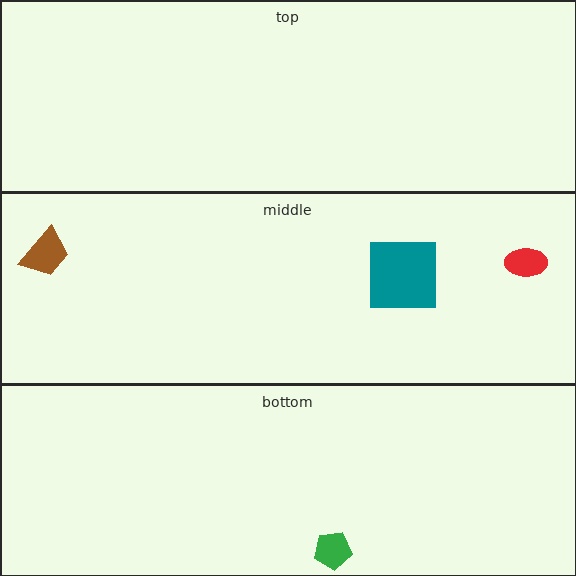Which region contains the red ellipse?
The middle region.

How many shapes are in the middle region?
3.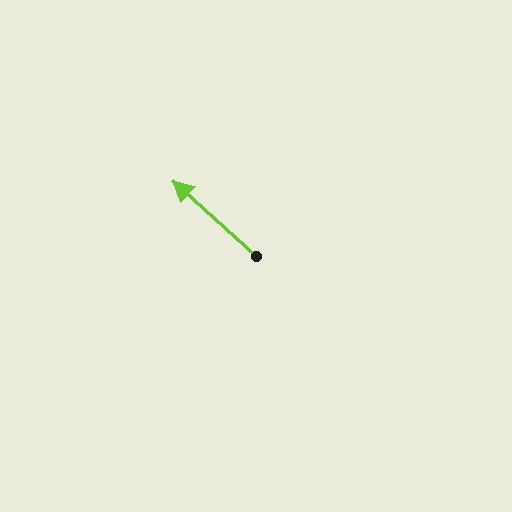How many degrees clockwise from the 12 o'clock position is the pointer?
Approximately 312 degrees.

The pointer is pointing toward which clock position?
Roughly 10 o'clock.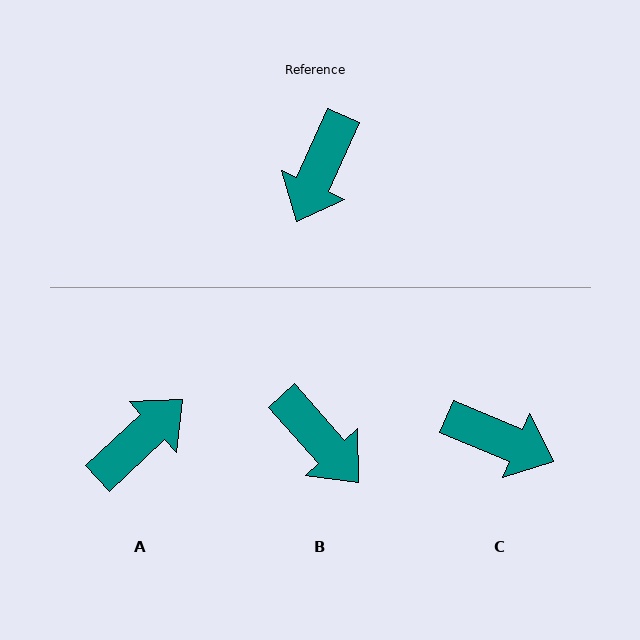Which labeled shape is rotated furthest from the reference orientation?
A, about 157 degrees away.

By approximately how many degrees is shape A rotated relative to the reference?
Approximately 157 degrees counter-clockwise.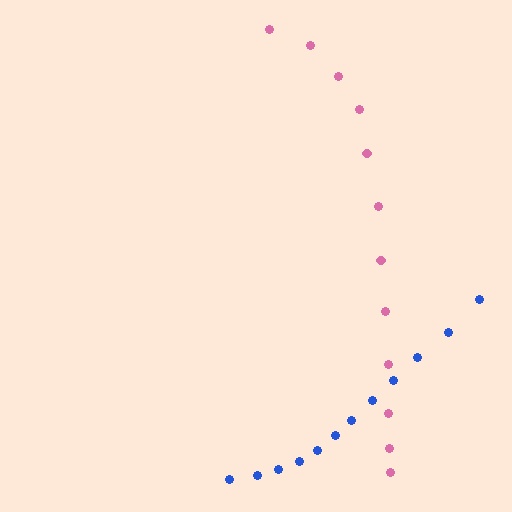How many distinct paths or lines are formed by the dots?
There are 2 distinct paths.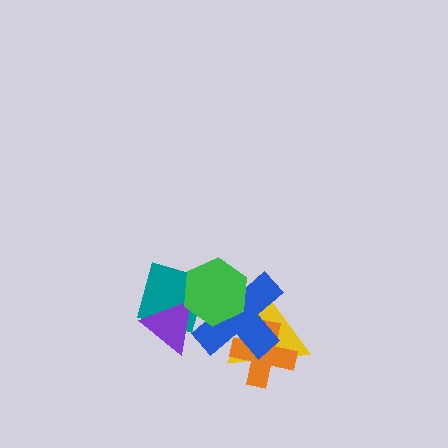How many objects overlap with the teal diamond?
3 objects overlap with the teal diamond.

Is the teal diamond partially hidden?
Yes, it is partially covered by another shape.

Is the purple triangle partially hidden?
Yes, it is partially covered by another shape.